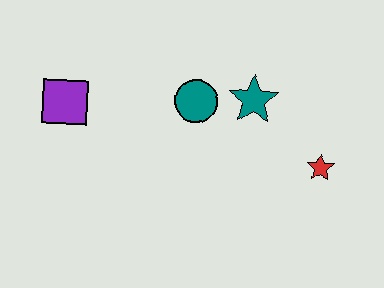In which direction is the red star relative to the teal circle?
The red star is to the right of the teal circle.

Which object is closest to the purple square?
The teal circle is closest to the purple square.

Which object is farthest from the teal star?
The purple square is farthest from the teal star.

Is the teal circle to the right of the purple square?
Yes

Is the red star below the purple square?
Yes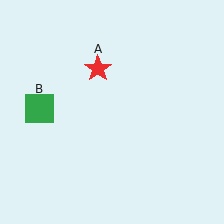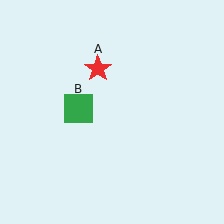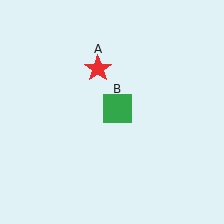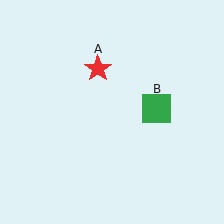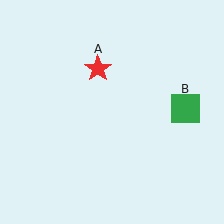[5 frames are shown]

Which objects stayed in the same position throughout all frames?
Red star (object A) remained stationary.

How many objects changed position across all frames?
1 object changed position: green square (object B).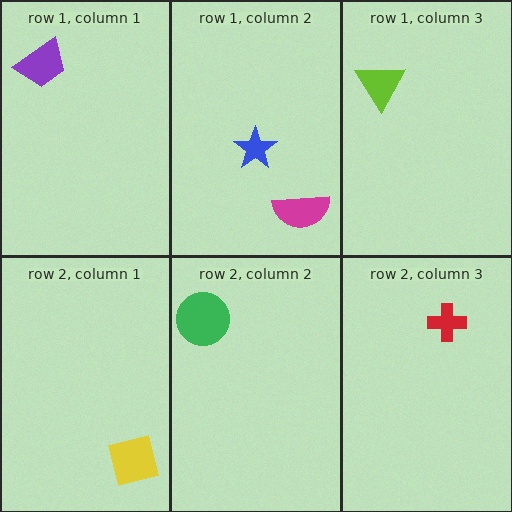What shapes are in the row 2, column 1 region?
The yellow square.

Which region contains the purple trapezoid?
The row 1, column 1 region.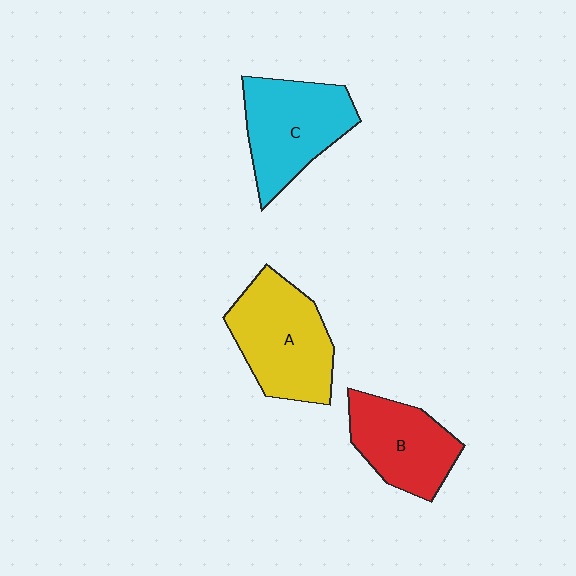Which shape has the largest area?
Shape A (yellow).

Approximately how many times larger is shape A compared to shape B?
Approximately 1.3 times.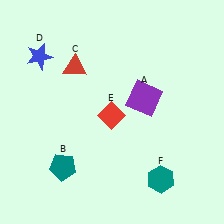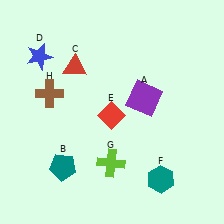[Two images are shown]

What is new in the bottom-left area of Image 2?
A lime cross (G) was added in the bottom-left area of Image 2.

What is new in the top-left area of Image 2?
A brown cross (H) was added in the top-left area of Image 2.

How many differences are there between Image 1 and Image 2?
There are 2 differences between the two images.